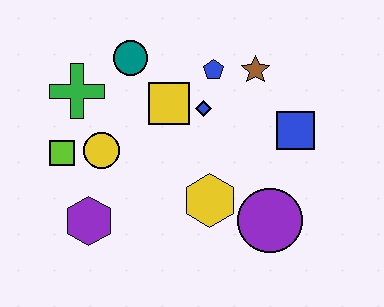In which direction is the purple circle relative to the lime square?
The purple circle is to the right of the lime square.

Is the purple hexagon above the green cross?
No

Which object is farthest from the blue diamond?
The purple hexagon is farthest from the blue diamond.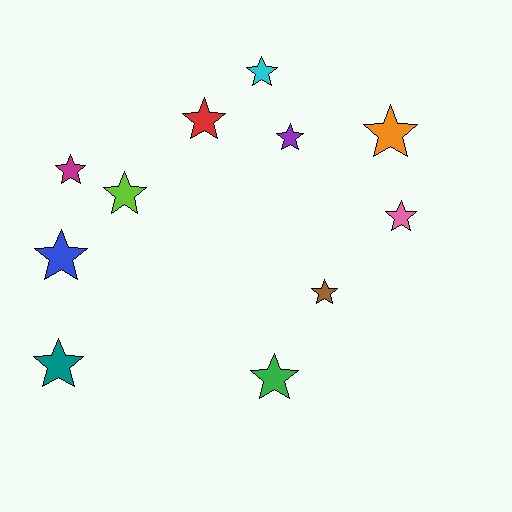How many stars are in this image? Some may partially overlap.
There are 11 stars.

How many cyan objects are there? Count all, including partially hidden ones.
There is 1 cyan object.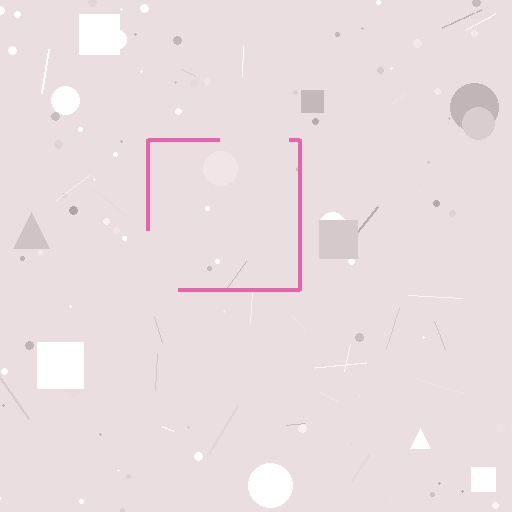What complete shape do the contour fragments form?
The contour fragments form a square.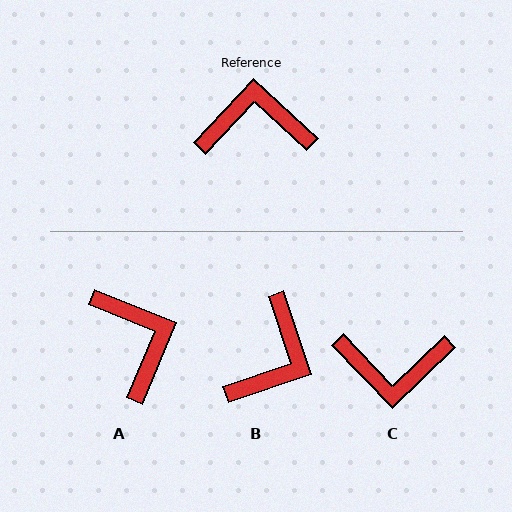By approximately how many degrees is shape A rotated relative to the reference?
Approximately 70 degrees clockwise.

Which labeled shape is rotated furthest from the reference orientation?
C, about 177 degrees away.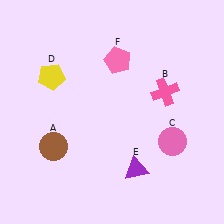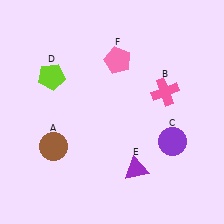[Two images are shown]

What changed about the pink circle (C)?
In Image 1, C is pink. In Image 2, it changed to purple.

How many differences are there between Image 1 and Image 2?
There are 2 differences between the two images.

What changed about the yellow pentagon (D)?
In Image 1, D is yellow. In Image 2, it changed to lime.